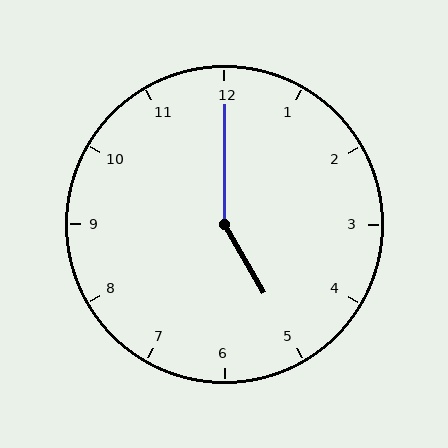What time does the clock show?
5:00.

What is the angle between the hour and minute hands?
Approximately 150 degrees.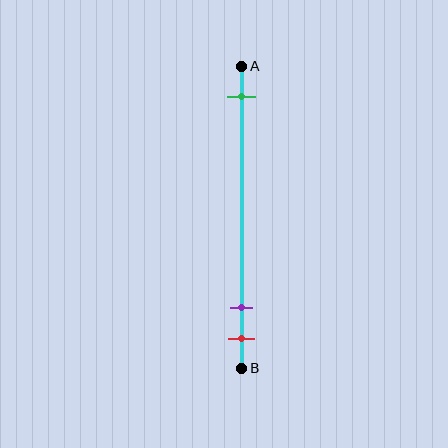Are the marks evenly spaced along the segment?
No, the marks are not evenly spaced.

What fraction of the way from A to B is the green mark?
The green mark is approximately 10% (0.1) of the way from A to B.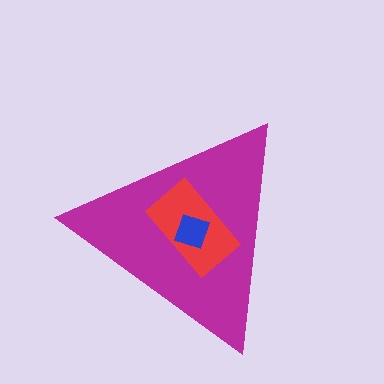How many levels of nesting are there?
3.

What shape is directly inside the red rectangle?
The blue diamond.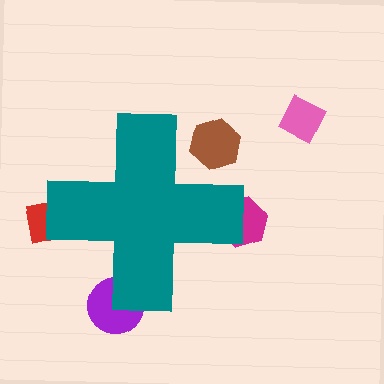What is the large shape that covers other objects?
A teal cross.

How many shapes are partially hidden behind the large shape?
4 shapes are partially hidden.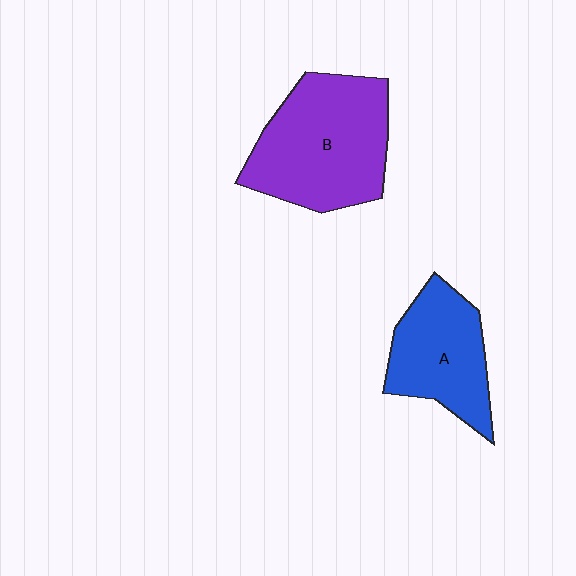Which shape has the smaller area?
Shape A (blue).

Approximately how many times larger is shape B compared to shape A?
Approximately 1.5 times.